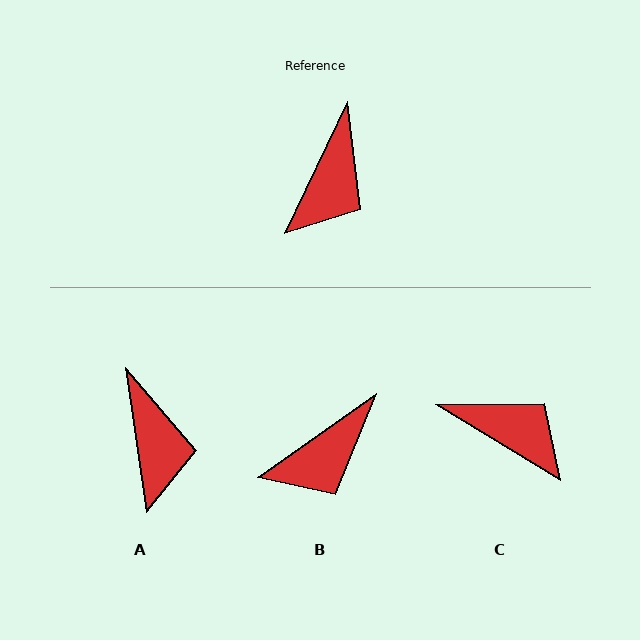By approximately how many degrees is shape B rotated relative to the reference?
Approximately 30 degrees clockwise.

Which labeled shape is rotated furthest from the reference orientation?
C, about 84 degrees away.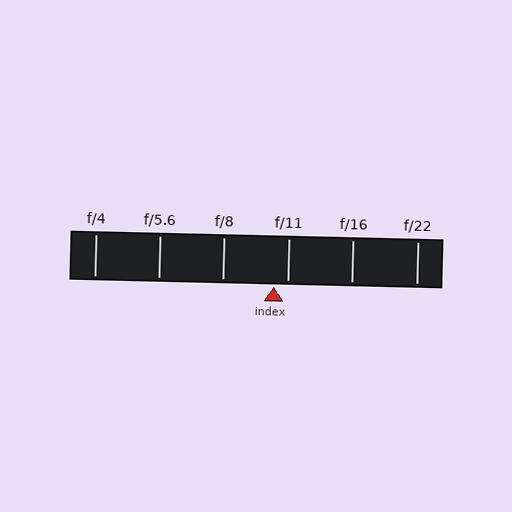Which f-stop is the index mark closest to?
The index mark is closest to f/11.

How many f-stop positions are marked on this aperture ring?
There are 6 f-stop positions marked.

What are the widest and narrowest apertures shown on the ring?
The widest aperture shown is f/4 and the narrowest is f/22.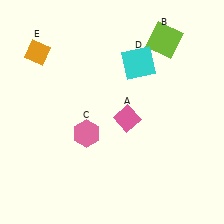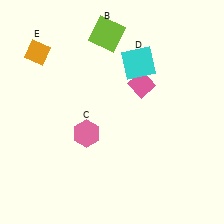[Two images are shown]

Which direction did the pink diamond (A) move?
The pink diamond (A) moved up.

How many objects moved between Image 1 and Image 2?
2 objects moved between the two images.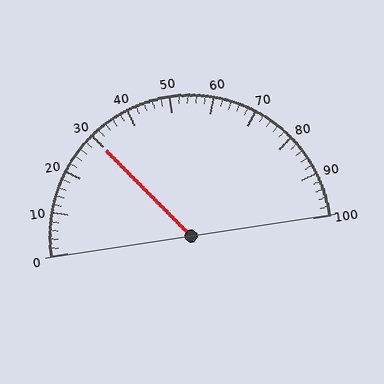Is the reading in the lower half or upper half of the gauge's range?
The reading is in the lower half of the range (0 to 100).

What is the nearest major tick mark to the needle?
The nearest major tick mark is 30.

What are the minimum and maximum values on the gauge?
The gauge ranges from 0 to 100.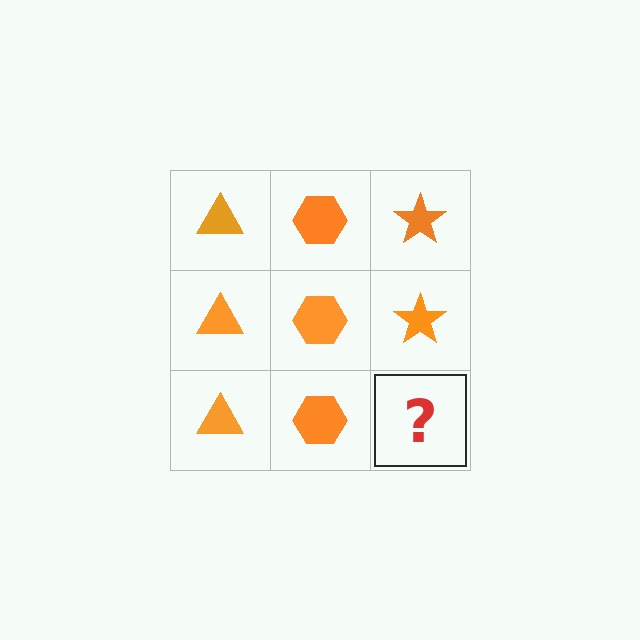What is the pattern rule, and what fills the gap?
The rule is that each column has a consistent shape. The gap should be filled with an orange star.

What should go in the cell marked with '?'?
The missing cell should contain an orange star.